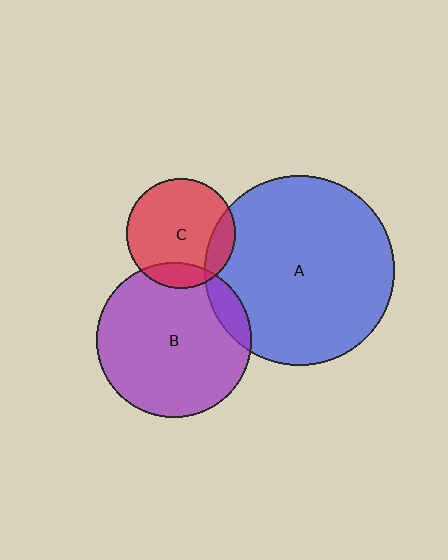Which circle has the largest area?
Circle A (blue).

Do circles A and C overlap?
Yes.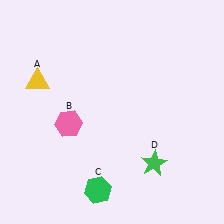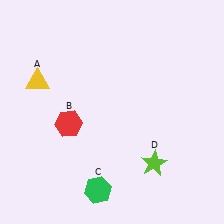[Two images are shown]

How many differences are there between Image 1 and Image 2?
There are 2 differences between the two images.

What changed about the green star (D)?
In Image 1, D is green. In Image 2, it changed to lime.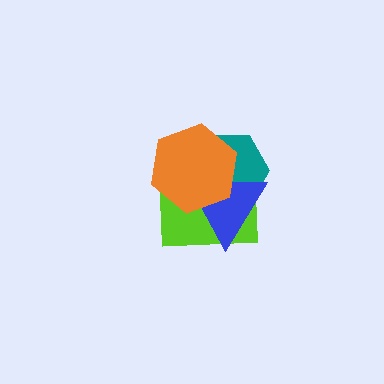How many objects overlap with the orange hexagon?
3 objects overlap with the orange hexagon.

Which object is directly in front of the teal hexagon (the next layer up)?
The blue triangle is directly in front of the teal hexagon.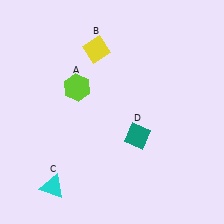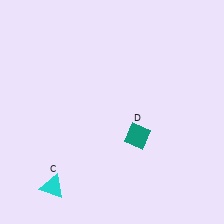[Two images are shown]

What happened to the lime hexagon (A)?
The lime hexagon (A) was removed in Image 2. It was in the top-left area of Image 1.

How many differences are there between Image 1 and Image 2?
There are 2 differences between the two images.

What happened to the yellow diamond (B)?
The yellow diamond (B) was removed in Image 2. It was in the top-left area of Image 1.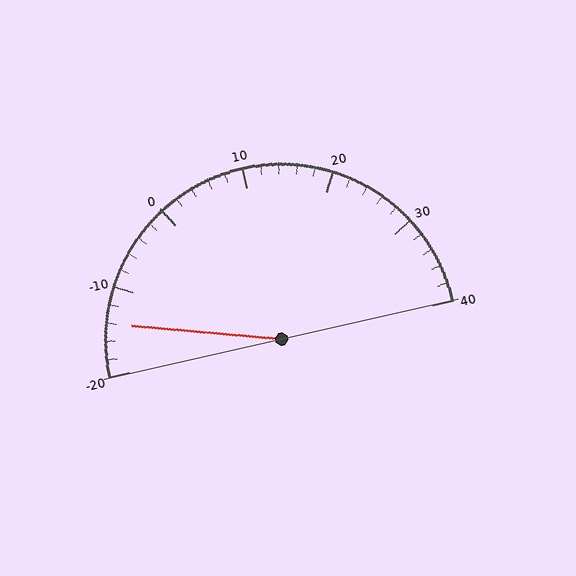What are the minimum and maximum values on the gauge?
The gauge ranges from -20 to 40.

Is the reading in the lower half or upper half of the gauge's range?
The reading is in the lower half of the range (-20 to 40).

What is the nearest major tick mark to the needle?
The nearest major tick mark is -10.